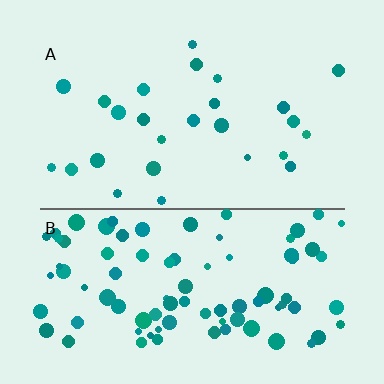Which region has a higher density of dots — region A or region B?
B (the bottom).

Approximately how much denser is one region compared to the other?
Approximately 3.4× — region B over region A.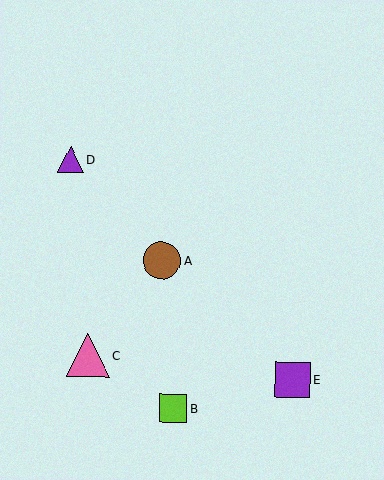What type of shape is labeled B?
Shape B is a lime square.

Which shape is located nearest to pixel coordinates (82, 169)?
The purple triangle (labeled D) at (71, 159) is nearest to that location.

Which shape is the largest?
The pink triangle (labeled C) is the largest.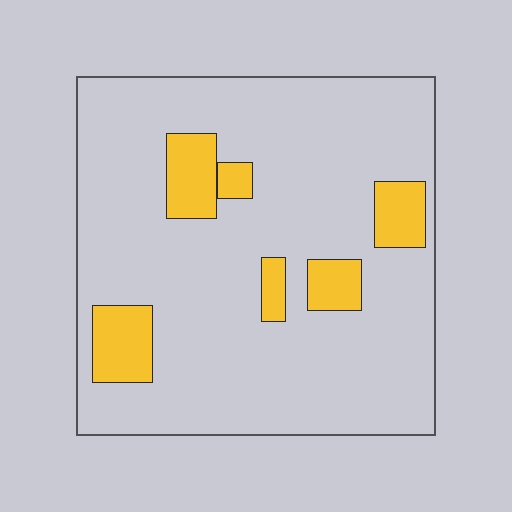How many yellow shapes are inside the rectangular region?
6.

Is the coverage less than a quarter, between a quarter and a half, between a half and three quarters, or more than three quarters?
Less than a quarter.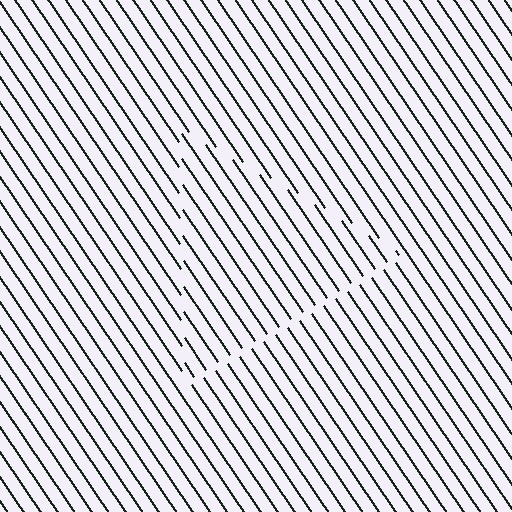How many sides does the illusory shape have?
3 sides — the line-ends trace a triangle.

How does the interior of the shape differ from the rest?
The interior of the shape contains the same grating, shifted by half a period — the contour is defined by the phase discontinuity where line-ends from the inner and outer gratings abut.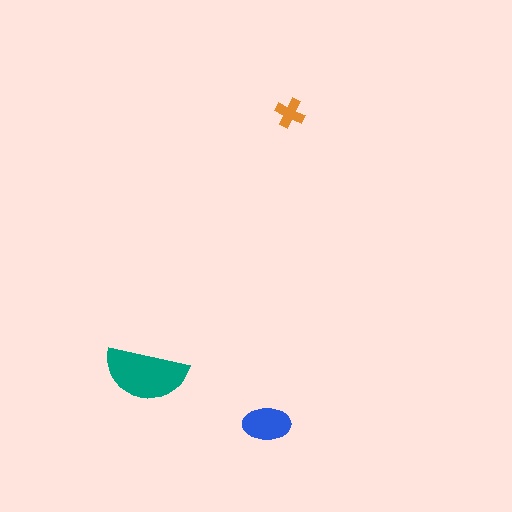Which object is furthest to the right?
The orange cross is rightmost.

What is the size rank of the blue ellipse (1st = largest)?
2nd.